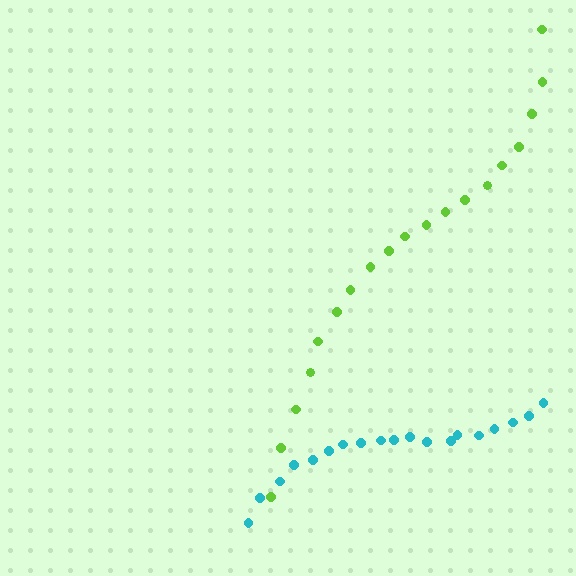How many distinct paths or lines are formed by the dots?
There are 2 distinct paths.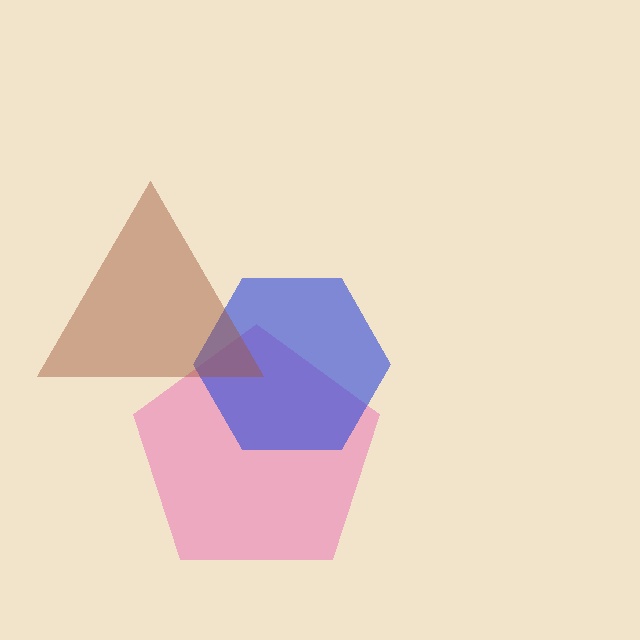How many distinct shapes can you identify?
There are 3 distinct shapes: a pink pentagon, a blue hexagon, a brown triangle.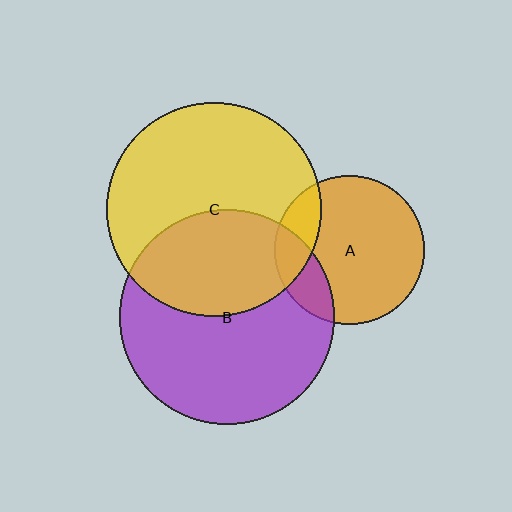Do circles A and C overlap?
Yes.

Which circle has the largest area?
Circle B (purple).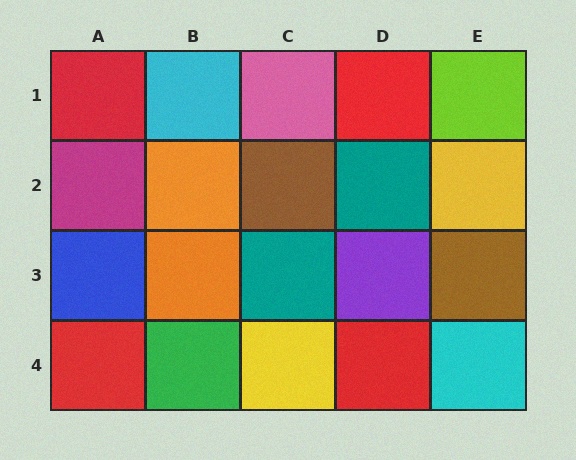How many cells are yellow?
2 cells are yellow.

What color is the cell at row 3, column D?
Purple.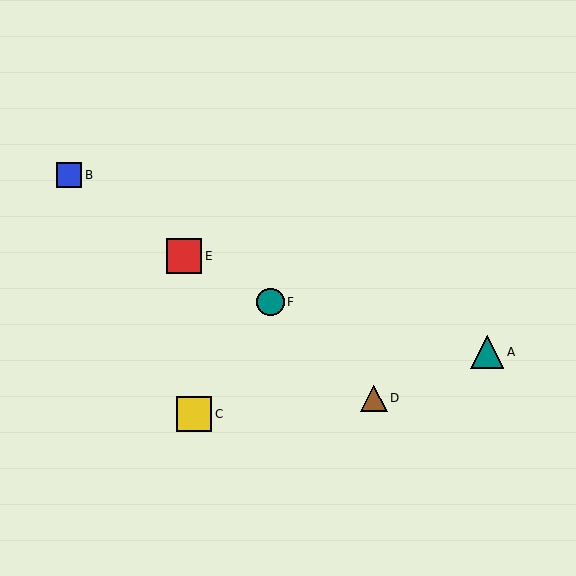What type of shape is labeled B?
Shape B is a blue square.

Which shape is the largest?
The yellow square (labeled C) is the largest.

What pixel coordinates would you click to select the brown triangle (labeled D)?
Click at (374, 398) to select the brown triangle D.